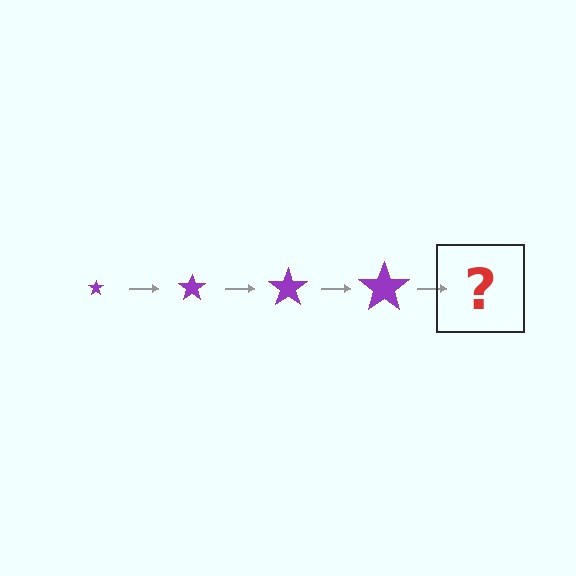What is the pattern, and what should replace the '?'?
The pattern is that the star gets progressively larger each step. The '?' should be a purple star, larger than the previous one.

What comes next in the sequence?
The next element should be a purple star, larger than the previous one.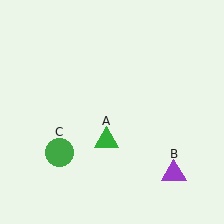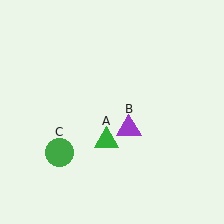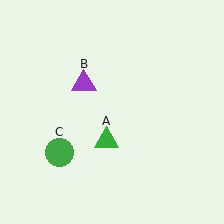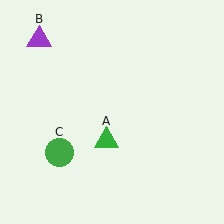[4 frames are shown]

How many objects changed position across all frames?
1 object changed position: purple triangle (object B).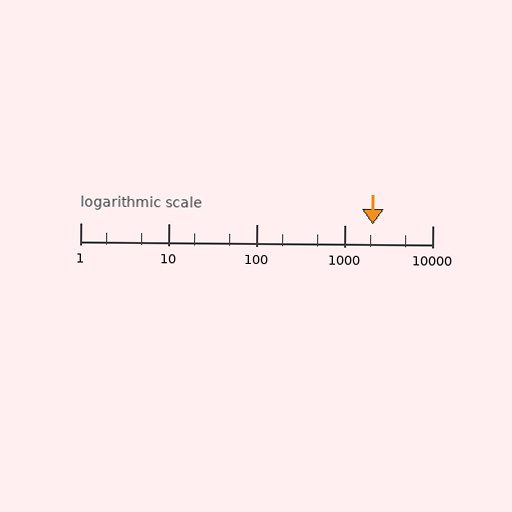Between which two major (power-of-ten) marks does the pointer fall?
The pointer is between 1000 and 10000.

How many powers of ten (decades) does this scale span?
The scale spans 4 decades, from 1 to 10000.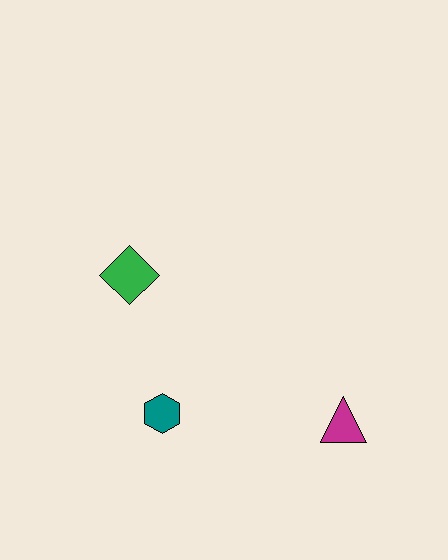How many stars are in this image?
There are no stars.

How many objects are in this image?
There are 3 objects.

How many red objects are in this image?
There are no red objects.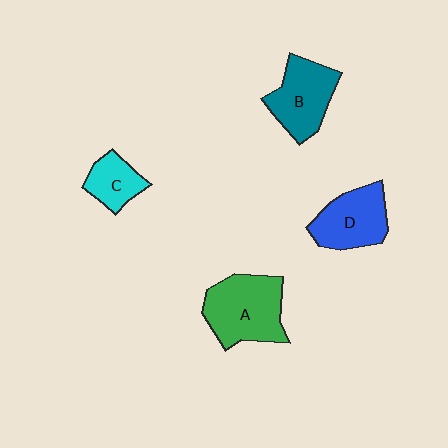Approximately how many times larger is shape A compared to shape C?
Approximately 2.1 times.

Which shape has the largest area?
Shape A (green).